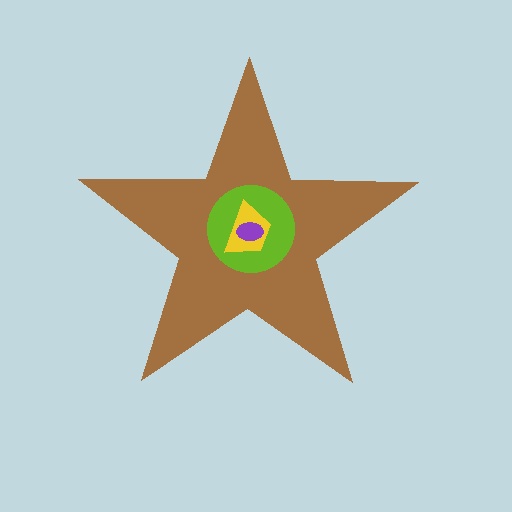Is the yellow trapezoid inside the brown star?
Yes.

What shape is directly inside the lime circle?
The yellow trapezoid.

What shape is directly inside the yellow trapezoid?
The purple ellipse.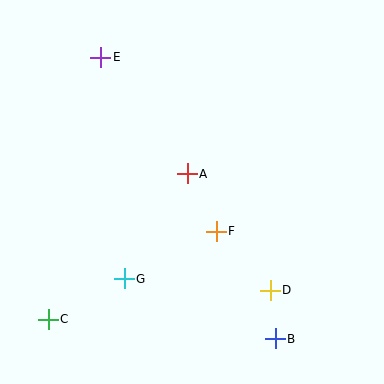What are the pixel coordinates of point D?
Point D is at (270, 290).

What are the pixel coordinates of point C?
Point C is at (48, 319).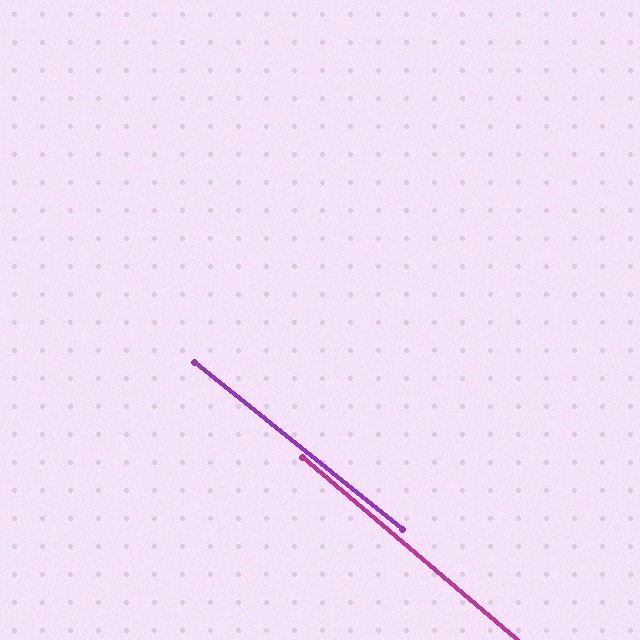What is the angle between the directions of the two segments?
Approximately 2 degrees.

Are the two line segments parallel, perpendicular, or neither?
Parallel — their directions differ by only 1.5°.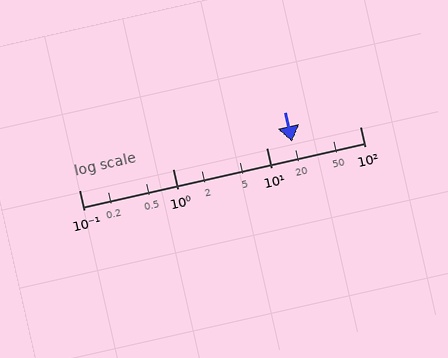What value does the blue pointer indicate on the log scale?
The pointer indicates approximately 19.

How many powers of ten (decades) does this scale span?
The scale spans 3 decades, from 0.1 to 100.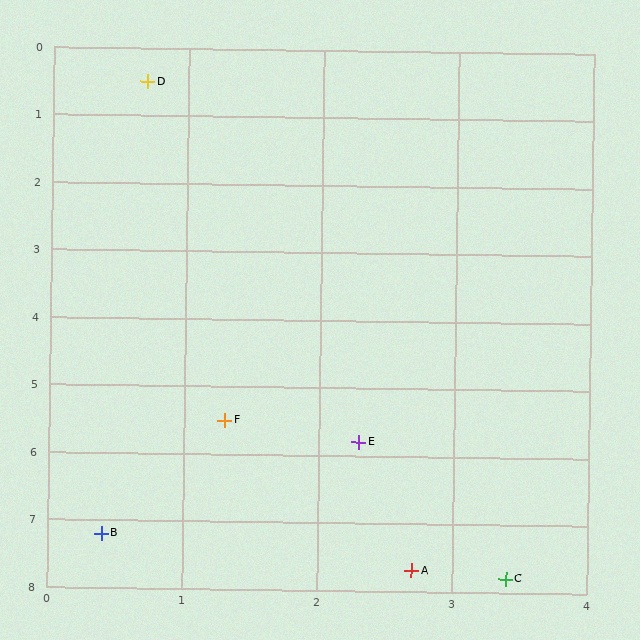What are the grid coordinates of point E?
Point E is at approximately (2.3, 5.8).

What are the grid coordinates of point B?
Point B is at approximately (0.4, 7.2).